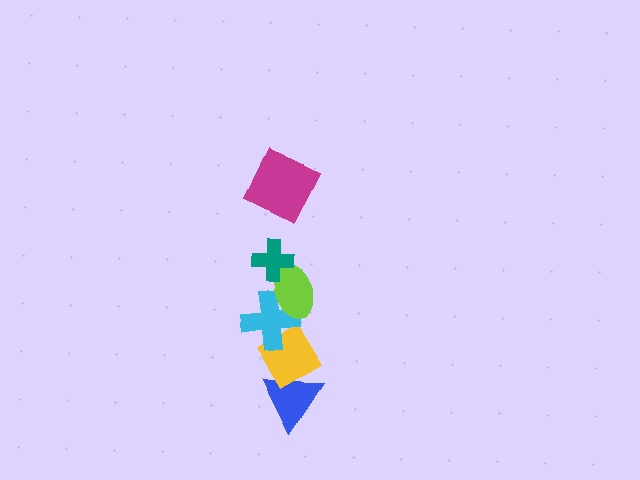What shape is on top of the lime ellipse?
The teal cross is on top of the lime ellipse.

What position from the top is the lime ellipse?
The lime ellipse is 3rd from the top.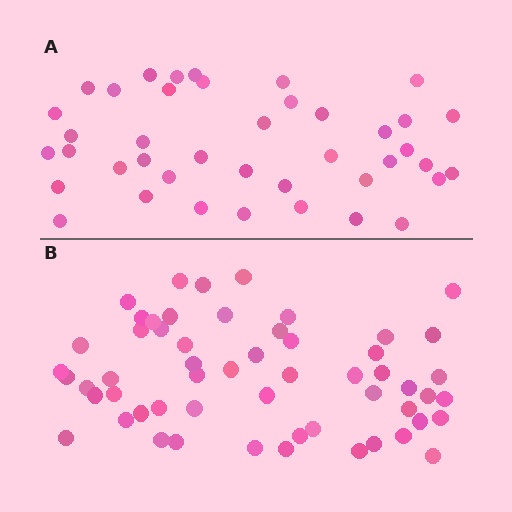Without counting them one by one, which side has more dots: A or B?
Region B (the bottom region) has more dots.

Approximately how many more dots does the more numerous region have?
Region B has approximately 15 more dots than region A.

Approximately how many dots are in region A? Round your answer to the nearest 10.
About 40 dots. (The exact count is 41, which rounds to 40.)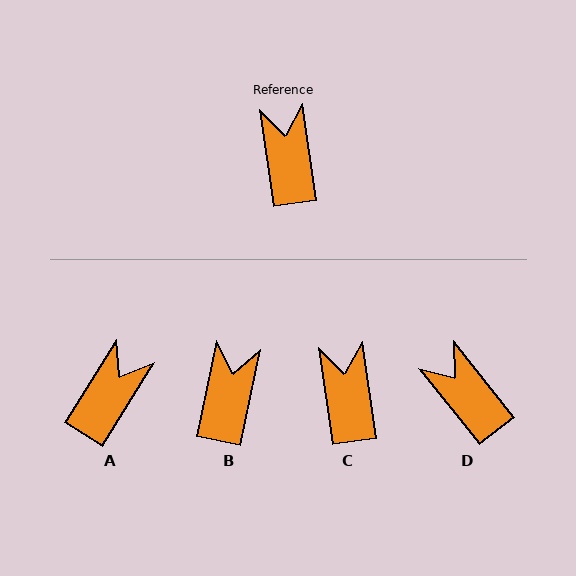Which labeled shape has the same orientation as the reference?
C.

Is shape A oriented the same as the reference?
No, it is off by about 40 degrees.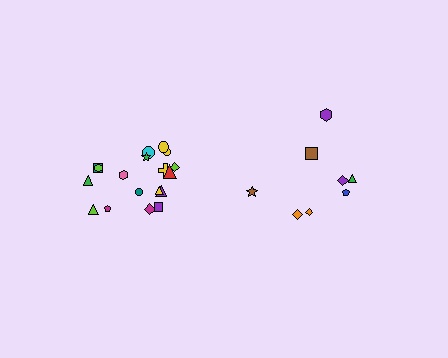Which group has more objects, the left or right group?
The left group.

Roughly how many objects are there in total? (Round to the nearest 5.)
Roughly 25 objects in total.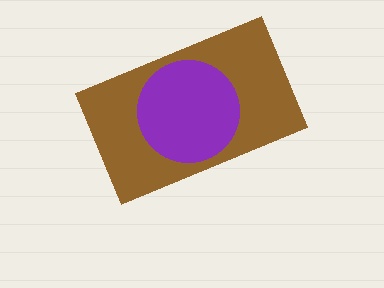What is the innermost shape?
The purple circle.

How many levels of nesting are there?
2.